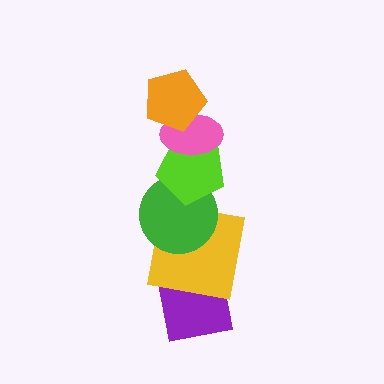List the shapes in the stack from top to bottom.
From top to bottom: the orange pentagon, the pink ellipse, the lime pentagon, the green circle, the yellow square, the purple square.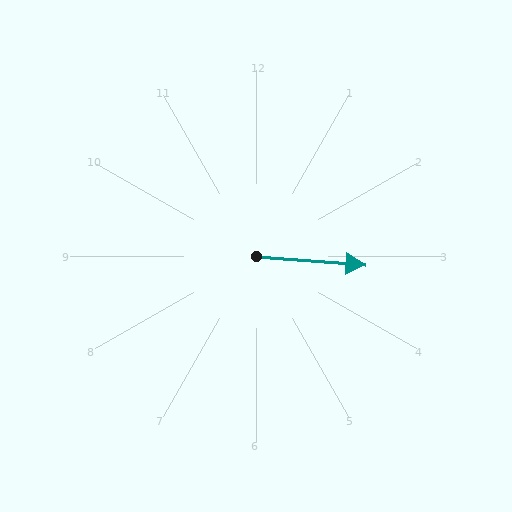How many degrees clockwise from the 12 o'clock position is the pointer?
Approximately 94 degrees.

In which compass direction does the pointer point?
East.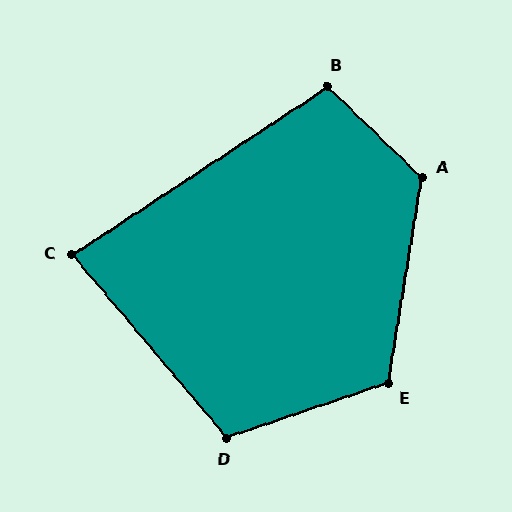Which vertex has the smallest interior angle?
C, at approximately 83 degrees.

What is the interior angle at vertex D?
Approximately 112 degrees (obtuse).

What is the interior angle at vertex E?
Approximately 118 degrees (obtuse).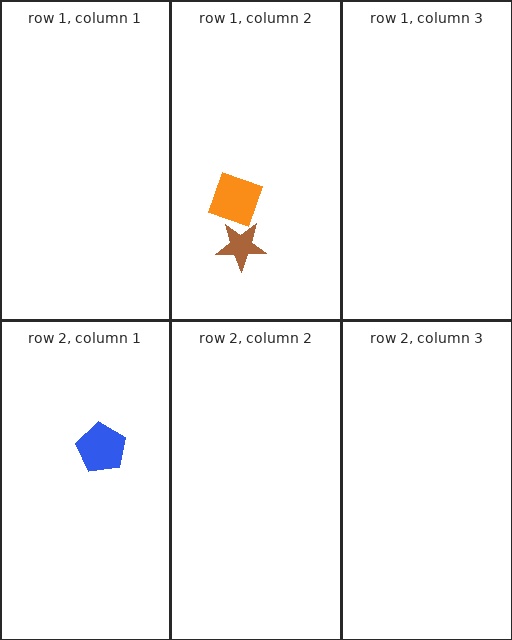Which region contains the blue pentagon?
The row 2, column 1 region.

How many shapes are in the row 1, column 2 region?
2.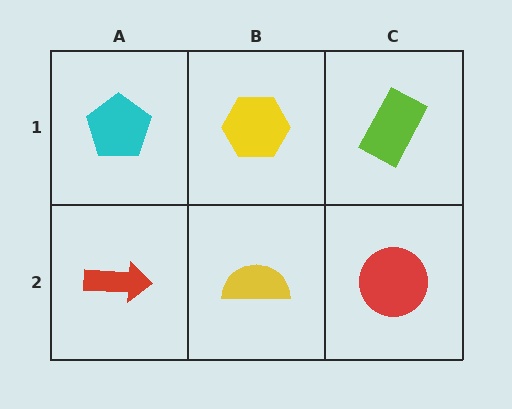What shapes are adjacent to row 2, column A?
A cyan pentagon (row 1, column A), a yellow semicircle (row 2, column B).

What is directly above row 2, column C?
A lime rectangle.